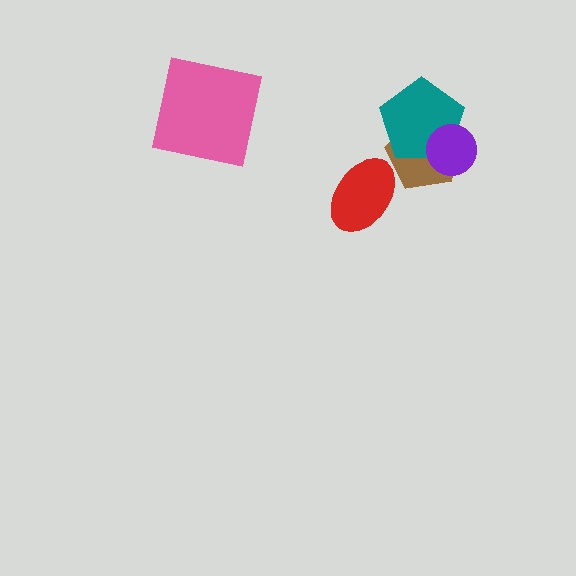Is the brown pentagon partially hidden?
Yes, it is partially covered by another shape.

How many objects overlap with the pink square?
0 objects overlap with the pink square.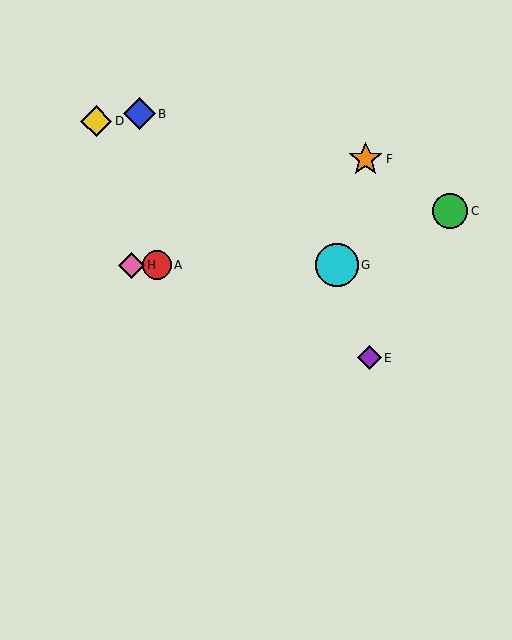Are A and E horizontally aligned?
No, A is at y≈265 and E is at y≈358.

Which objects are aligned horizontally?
Objects A, G, H are aligned horizontally.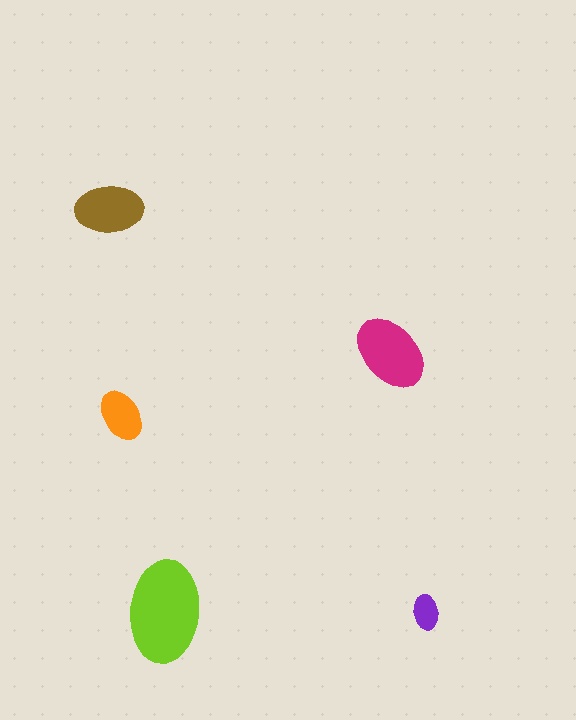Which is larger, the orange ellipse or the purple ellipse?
The orange one.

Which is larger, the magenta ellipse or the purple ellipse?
The magenta one.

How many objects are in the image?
There are 5 objects in the image.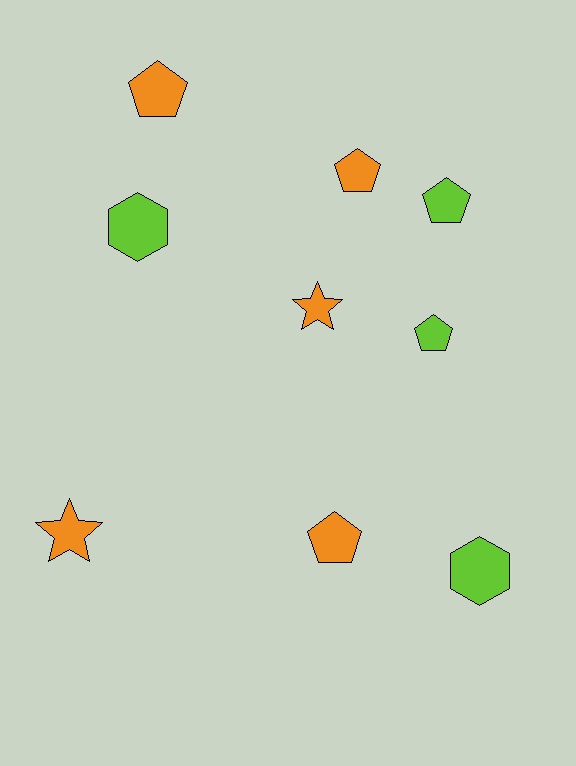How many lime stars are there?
There are no lime stars.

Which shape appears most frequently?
Pentagon, with 5 objects.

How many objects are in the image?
There are 9 objects.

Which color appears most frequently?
Orange, with 5 objects.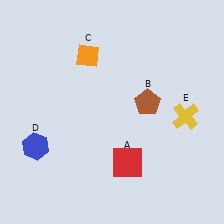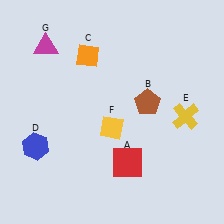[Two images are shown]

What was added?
A yellow diamond (F), a magenta triangle (G) were added in Image 2.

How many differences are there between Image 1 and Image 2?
There are 2 differences between the two images.